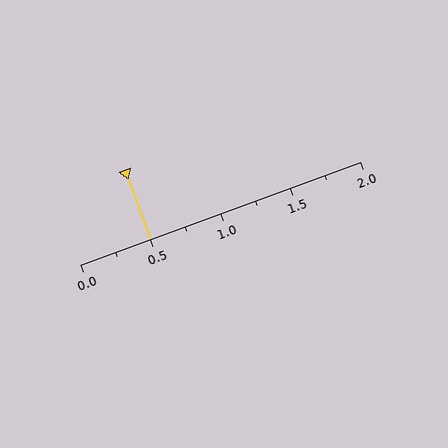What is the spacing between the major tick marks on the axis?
The major ticks are spaced 0.5 apart.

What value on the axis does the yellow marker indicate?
The marker indicates approximately 0.5.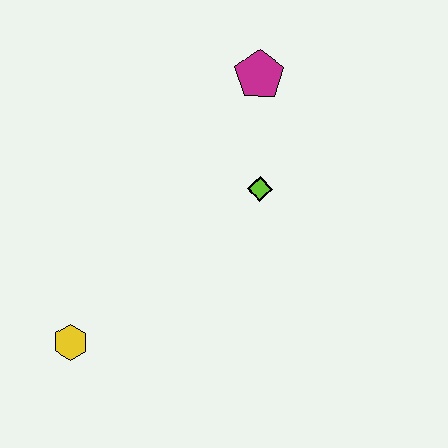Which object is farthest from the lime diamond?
The yellow hexagon is farthest from the lime diamond.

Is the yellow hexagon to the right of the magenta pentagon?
No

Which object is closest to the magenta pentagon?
The lime diamond is closest to the magenta pentagon.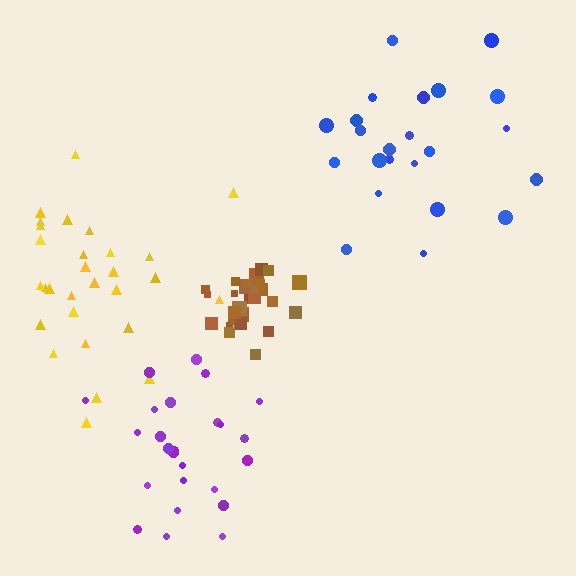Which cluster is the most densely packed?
Brown.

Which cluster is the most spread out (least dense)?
Blue.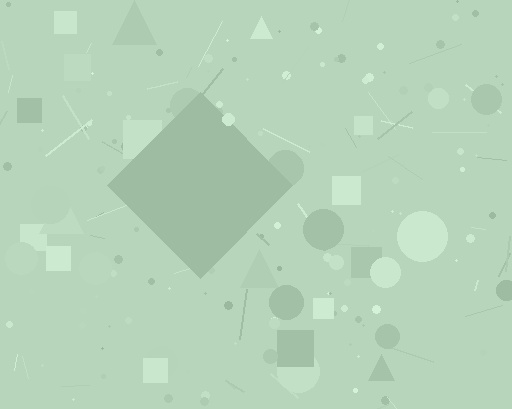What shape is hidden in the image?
A diamond is hidden in the image.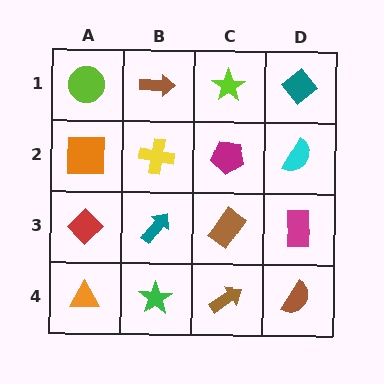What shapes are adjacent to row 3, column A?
An orange square (row 2, column A), an orange triangle (row 4, column A), a teal arrow (row 3, column B).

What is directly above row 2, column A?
A lime circle.